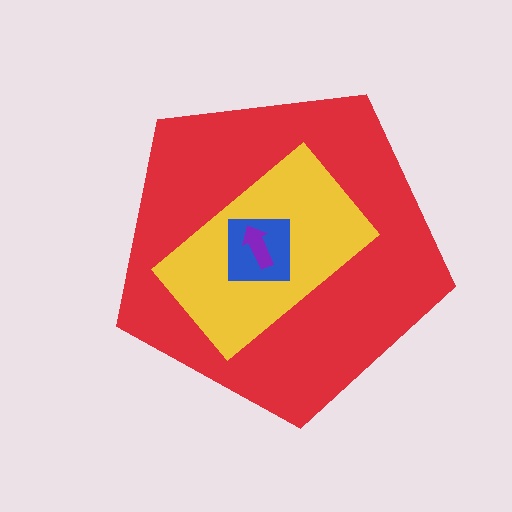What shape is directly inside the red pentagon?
The yellow rectangle.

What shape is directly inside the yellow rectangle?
The blue square.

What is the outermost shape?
The red pentagon.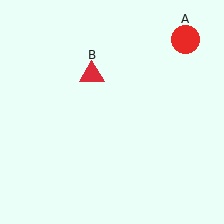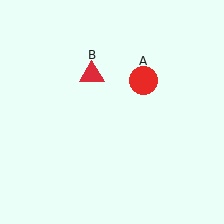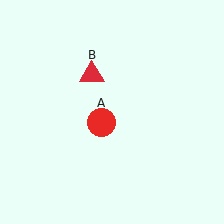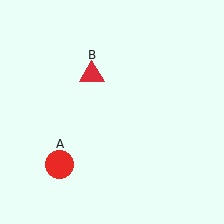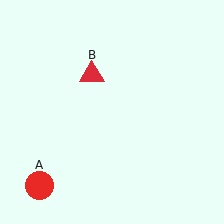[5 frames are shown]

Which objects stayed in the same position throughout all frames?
Red triangle (object B) remained stationary.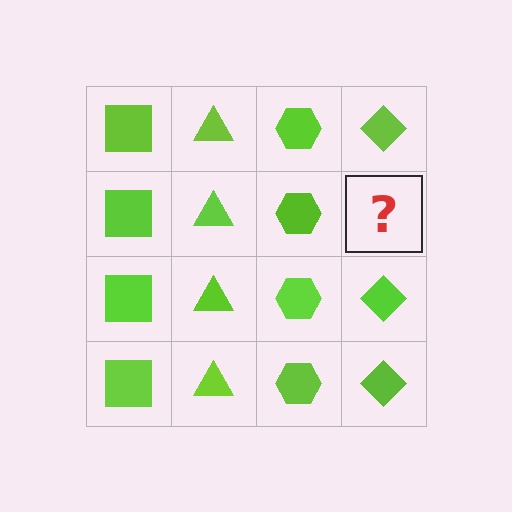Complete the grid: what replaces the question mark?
The question mark should be replaced with a lime diamond.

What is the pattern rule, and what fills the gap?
The rule is that each column has a consistent shape. The gap should be filled with a lime diamond.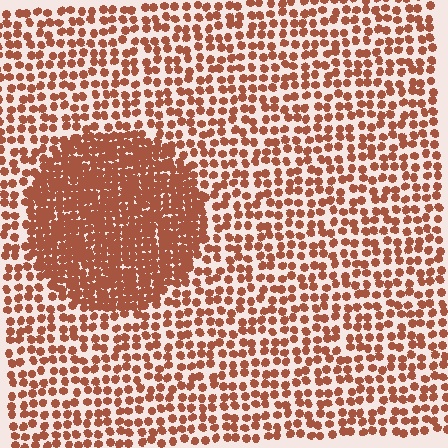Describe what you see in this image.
The image contains small brown elements arranged at two different densities. A circle-shaped region is visible where the elements are more densely packed than the surrounding area.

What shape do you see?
I see a circle.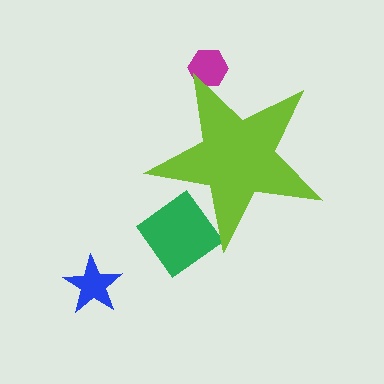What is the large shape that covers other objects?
A lime star.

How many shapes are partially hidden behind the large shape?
2 shapes are partially hidden.